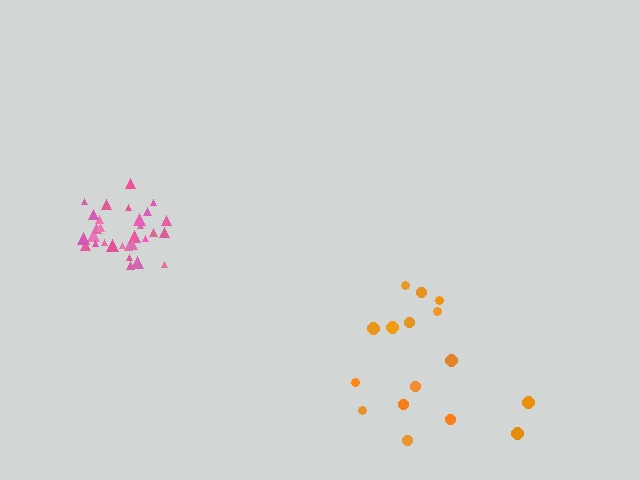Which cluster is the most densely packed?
Pink.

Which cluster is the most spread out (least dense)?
Orange.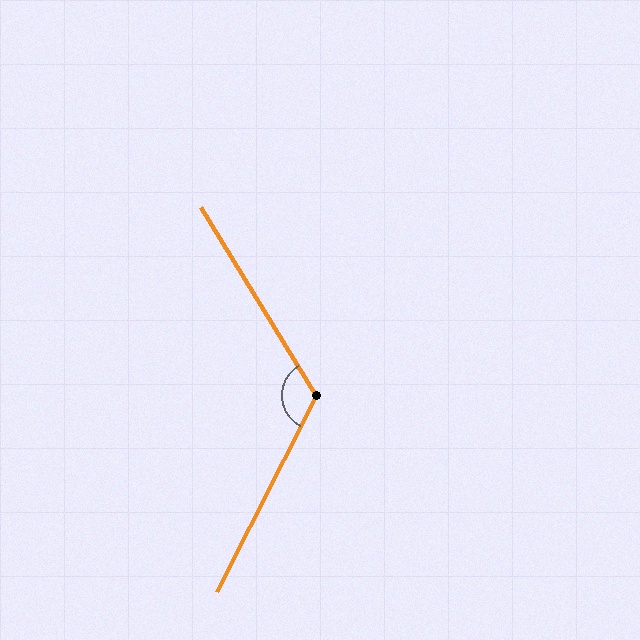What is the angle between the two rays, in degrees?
Approximately 122 degrees.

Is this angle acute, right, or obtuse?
It is obtuse.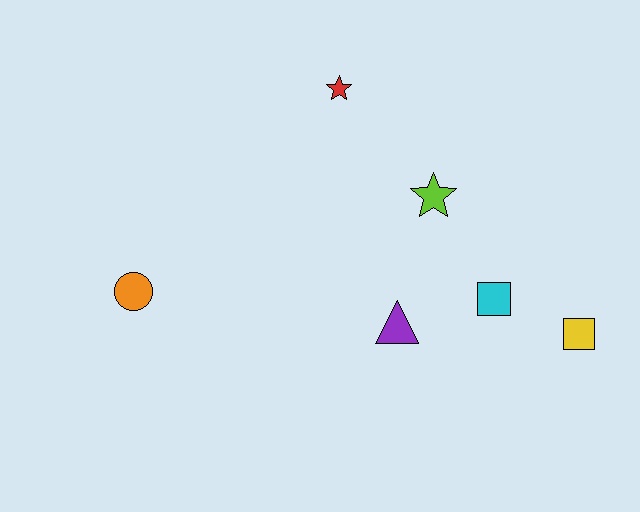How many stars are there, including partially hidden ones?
There are 2 stars.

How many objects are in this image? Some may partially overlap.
There are 6 objects.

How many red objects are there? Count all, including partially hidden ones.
There is 1 red object.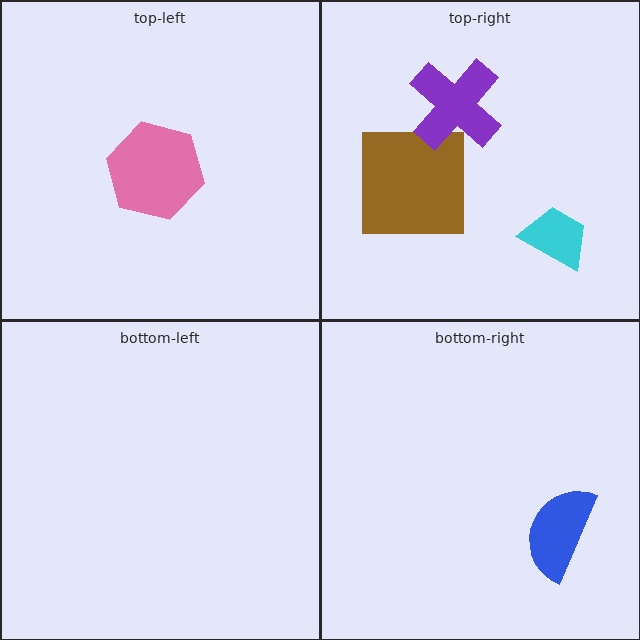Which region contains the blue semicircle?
The bottom-right region.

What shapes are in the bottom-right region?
The blue semicircle.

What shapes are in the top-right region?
The brown square, the purple cross, the cyan trapezoid.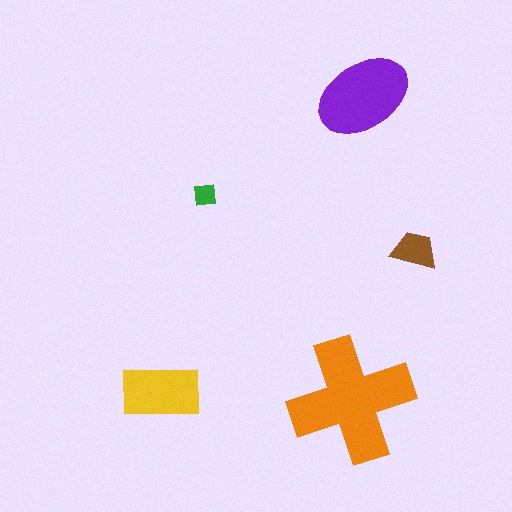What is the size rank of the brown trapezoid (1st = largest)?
4th.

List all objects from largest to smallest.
The orange cross, the purple ellipse, the yellow rectangle, the brown trapezoid, the green square.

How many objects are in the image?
There are 5 objects in the image.